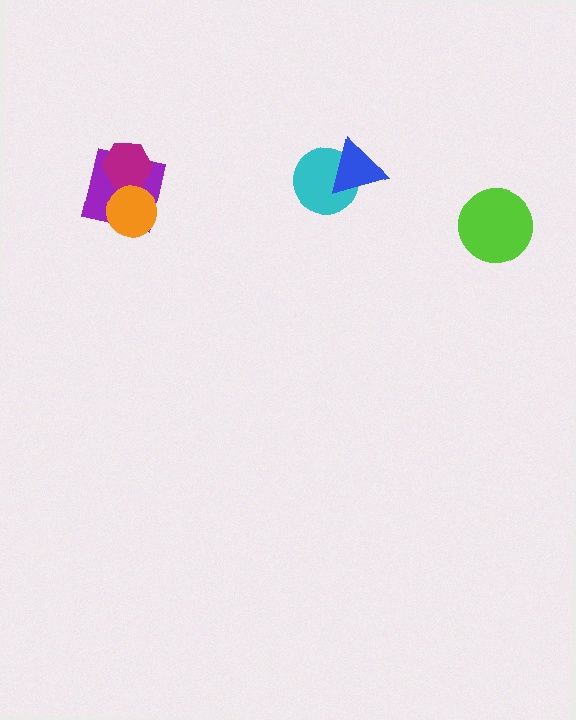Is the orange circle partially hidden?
No, no other shape covers it.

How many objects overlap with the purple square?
2 objects overlap with the purple square.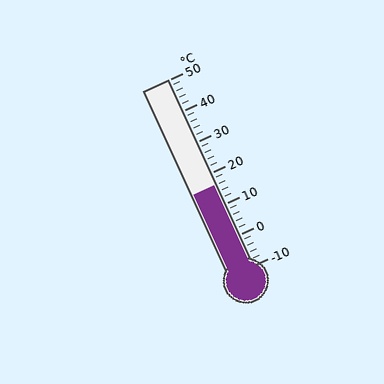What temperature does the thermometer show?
The thermometer shows approximately 16°C.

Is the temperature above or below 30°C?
The temperature is below 30°C.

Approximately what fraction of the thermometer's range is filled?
The thermometer is filled to approximately 45% of its range.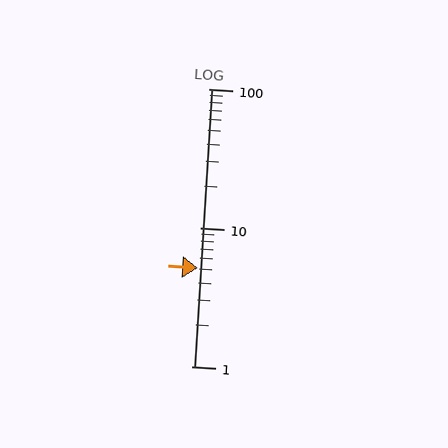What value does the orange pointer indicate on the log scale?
The pointer indicates approximately 5.1.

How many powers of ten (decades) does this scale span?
The scale spans 2 decades, from 1 to 100.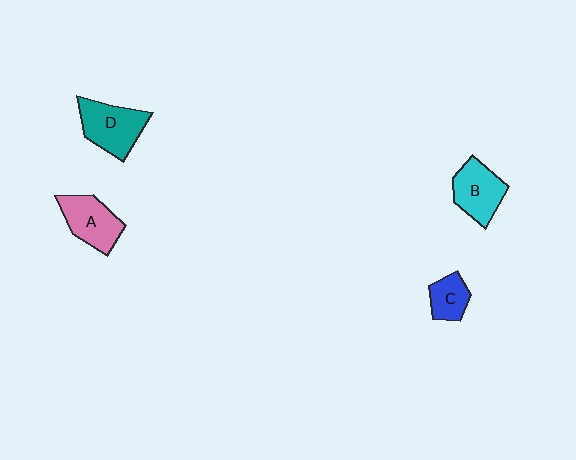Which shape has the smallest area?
Shape C (blue).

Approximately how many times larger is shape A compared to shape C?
Approximately 1.6 times.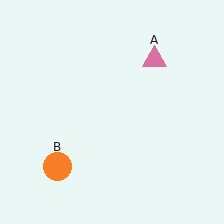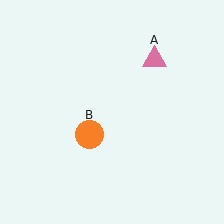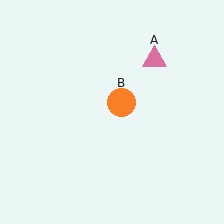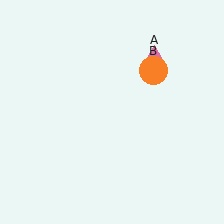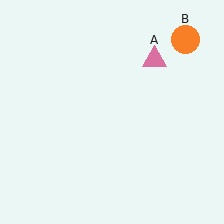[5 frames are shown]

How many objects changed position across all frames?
1 object changed position: orange circle (object B).